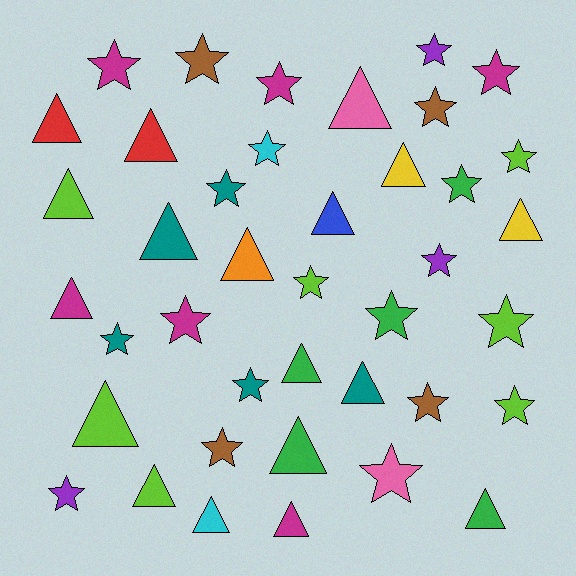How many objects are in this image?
There are 40 objects.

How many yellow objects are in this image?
There are 2 yellow objects.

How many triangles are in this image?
There are 18 triangles.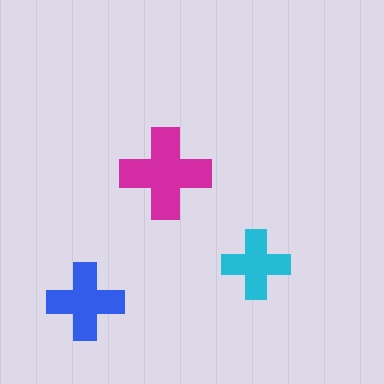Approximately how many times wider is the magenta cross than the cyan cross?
About 1.5 times wider.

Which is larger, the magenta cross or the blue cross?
The magenta one.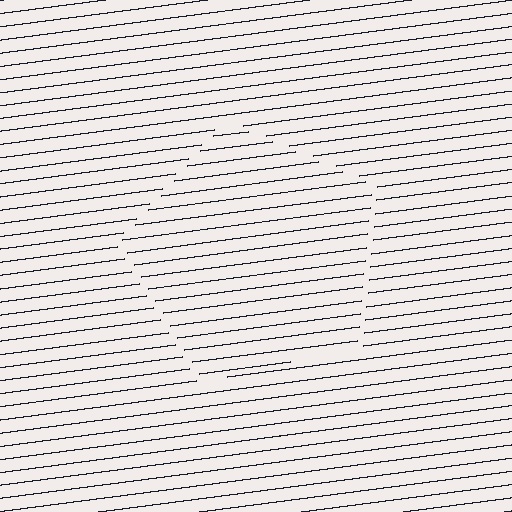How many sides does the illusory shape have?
5 sides — the line-ends trace a pentagon.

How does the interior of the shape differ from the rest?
The interior of the shape contains the same grating, shifted by half a period — the contour is defined by the phase discontinuity where line-ends from the inner and outer gratings abut.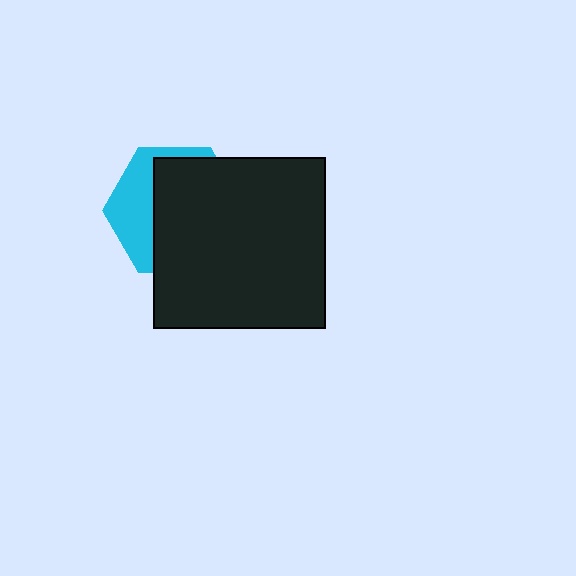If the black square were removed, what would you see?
You would see the complete cyan hexagon.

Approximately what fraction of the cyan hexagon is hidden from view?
Roughly 65% of the cyan hexagon is hidden behind the black square.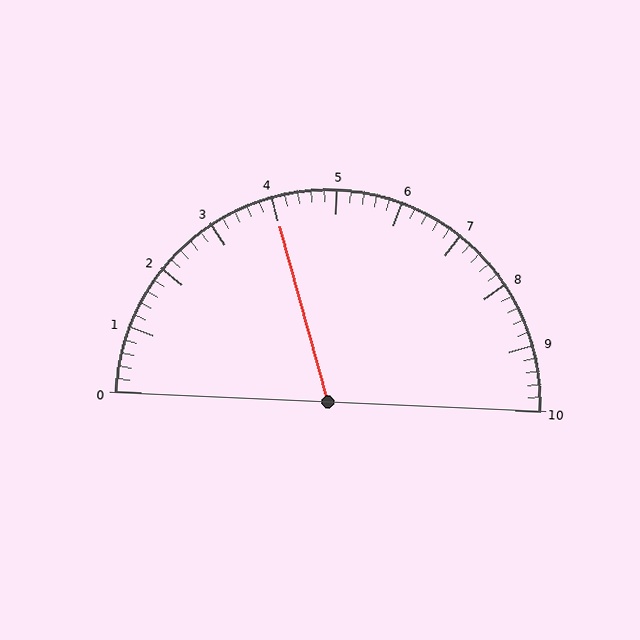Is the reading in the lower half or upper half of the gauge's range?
The reading is in the lower half of the range (0 to 10).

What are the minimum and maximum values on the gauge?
The gauge ranges from 0 to 10.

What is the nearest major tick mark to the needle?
The nearest major tick mark is 4.